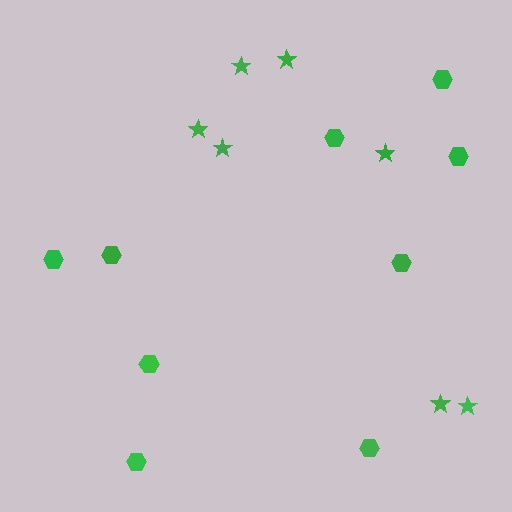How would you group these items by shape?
There are 2 groups: one group of stars (7) and one group of hexagons (9).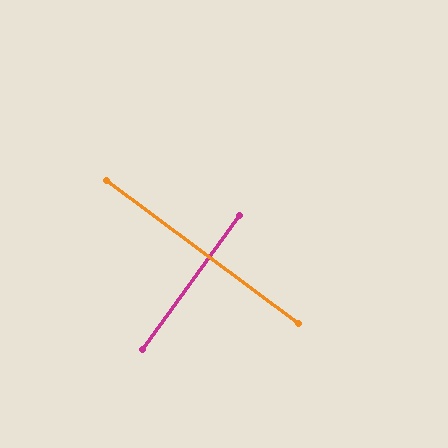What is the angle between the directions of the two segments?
Approximately 89 degrees.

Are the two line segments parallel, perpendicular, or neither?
Perpendicular — they meet at approximately 89°.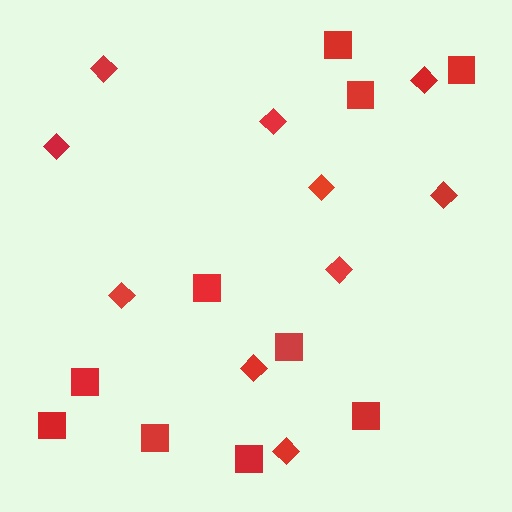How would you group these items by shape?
There are 2 groups: one group of diamonds (10) and one group of squares (10).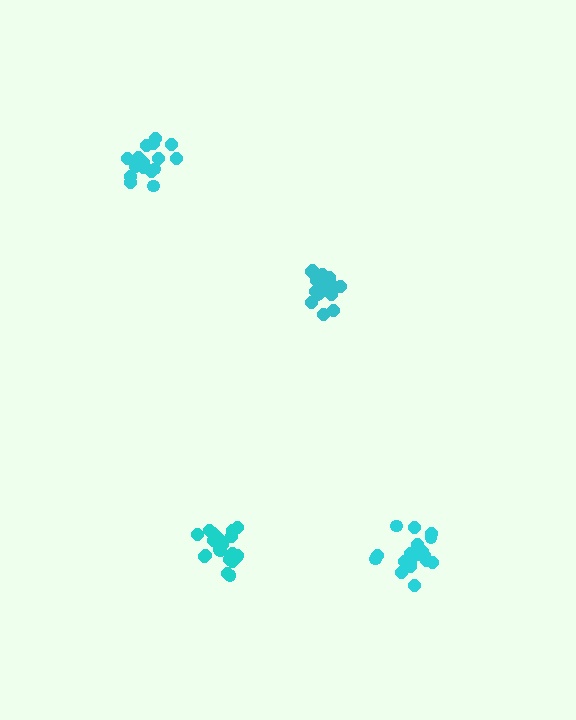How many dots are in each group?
Group 1: 17 dots, Group 2: 20 dots, Group 3: 19 dots, Group 4: 20 dots (76 total).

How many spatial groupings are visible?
There are 4 spatial groupings.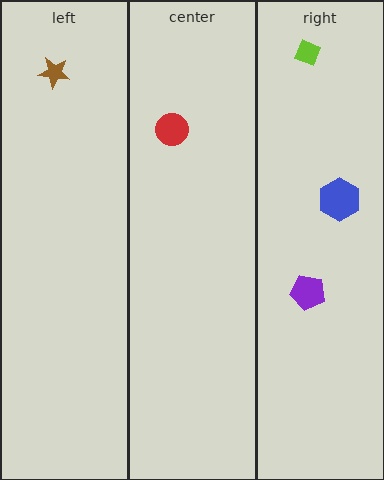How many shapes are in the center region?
1.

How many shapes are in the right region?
3.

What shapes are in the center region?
The red circle.